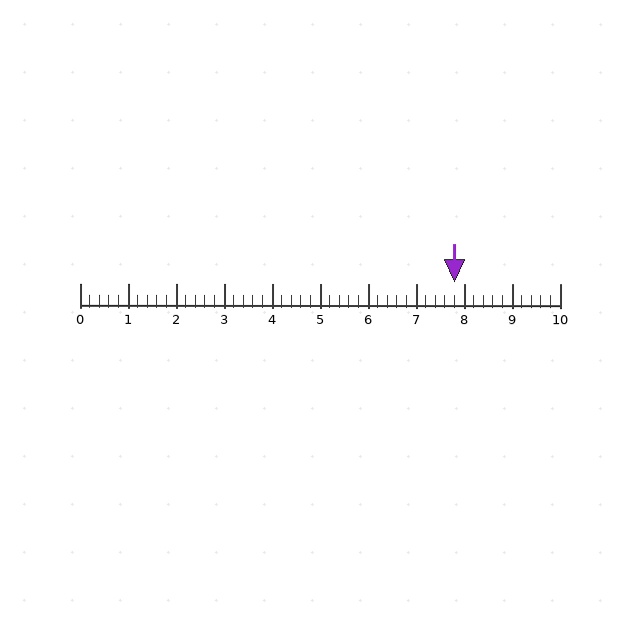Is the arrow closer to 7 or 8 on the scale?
The arrow is closer to 8.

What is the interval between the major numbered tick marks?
The major tick marks are spaced 1 units apart.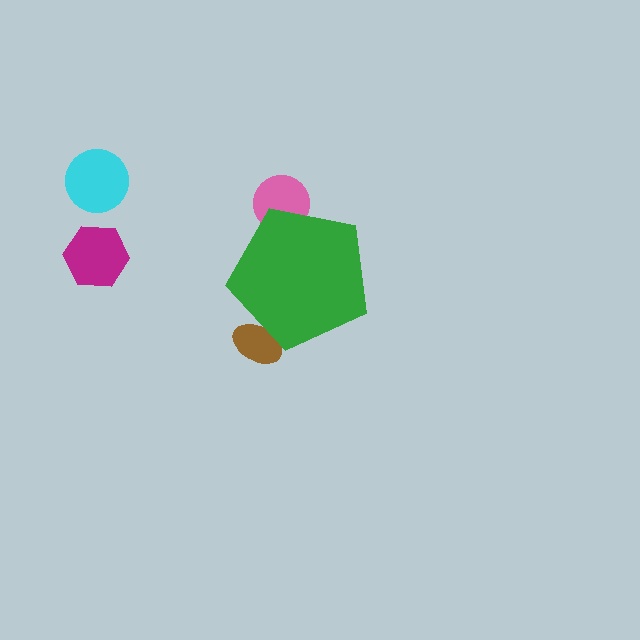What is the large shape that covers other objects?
A green pentagon.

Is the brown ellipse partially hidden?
Yes, the brown ellipse is partially hidden behind the green pentagon.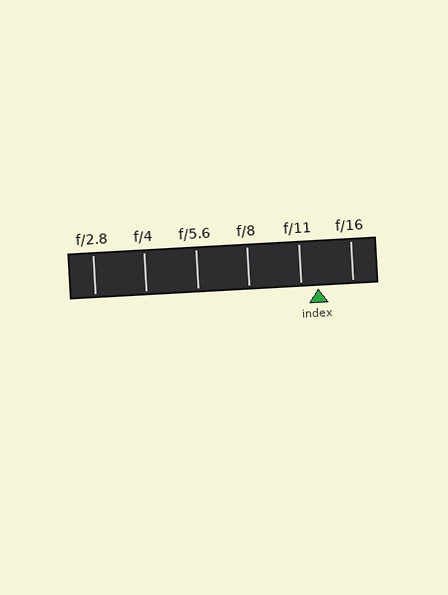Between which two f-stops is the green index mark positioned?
The index mark is between f/11 and f/16.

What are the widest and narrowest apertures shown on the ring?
The widest aperture shown is f/2.8 and the narrowest is f/16.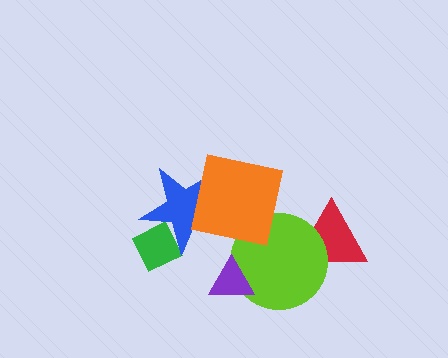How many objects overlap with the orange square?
2 objects overlap with the orange square.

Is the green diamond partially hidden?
Yes, it is partially covered by another shape.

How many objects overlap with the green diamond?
1 object overlaps with the green diamond.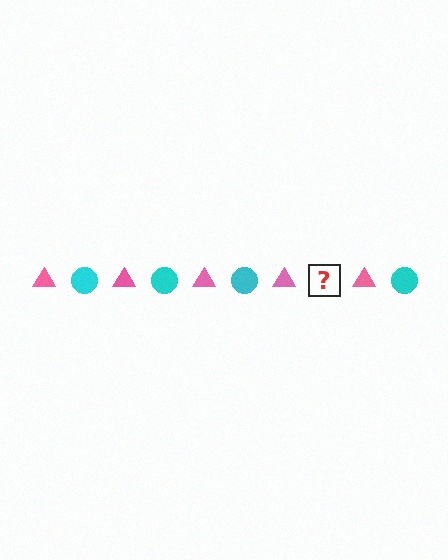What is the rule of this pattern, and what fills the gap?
The rule is that the pattern alternates between pink triangle and cyan circle. The gap should be filled with a cyan circle.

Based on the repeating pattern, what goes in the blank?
The blank should be a cyan circle.